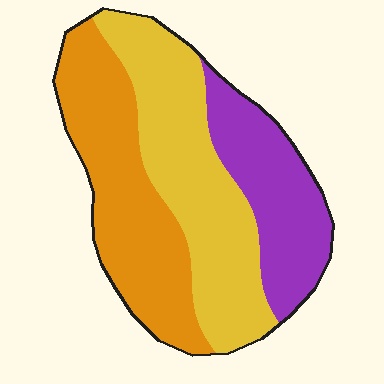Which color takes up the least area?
Purple, at roughly 25%.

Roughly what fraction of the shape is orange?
Orange covers about 35% of the shape.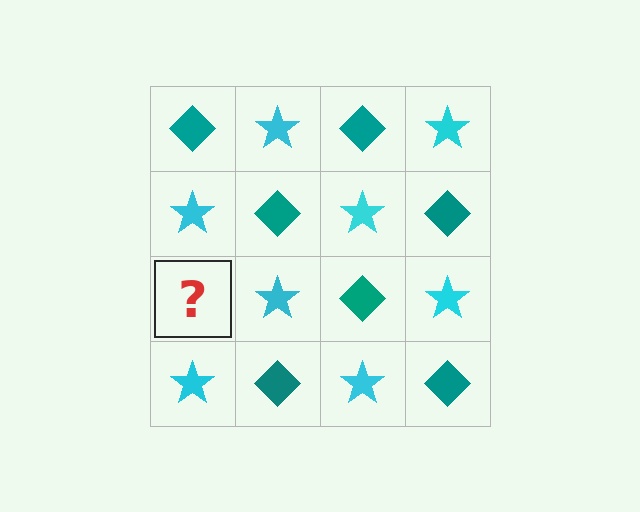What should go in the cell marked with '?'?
The missing cell should contain a teal diamond.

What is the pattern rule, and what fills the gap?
The rule is that it alternates teal diamond and cyan star in a checkerboard pattern. The gap should be filled with a teal diamond.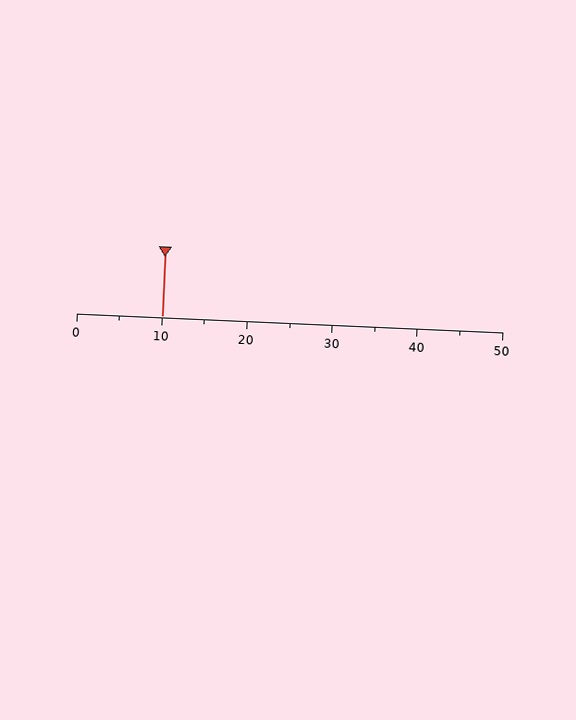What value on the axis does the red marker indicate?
The marker indicates approximately 10.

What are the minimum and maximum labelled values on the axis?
The axis runs from 0 to 50.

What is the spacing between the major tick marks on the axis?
The major ticks are spaced 10 apart.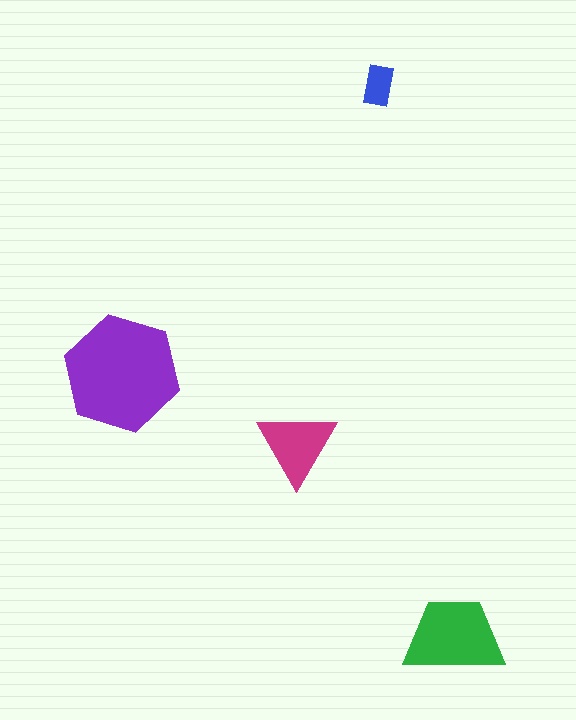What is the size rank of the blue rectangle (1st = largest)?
4th.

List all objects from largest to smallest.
The purple hexagon, the green trapezoid, the magenta triangle, the blue rectangle.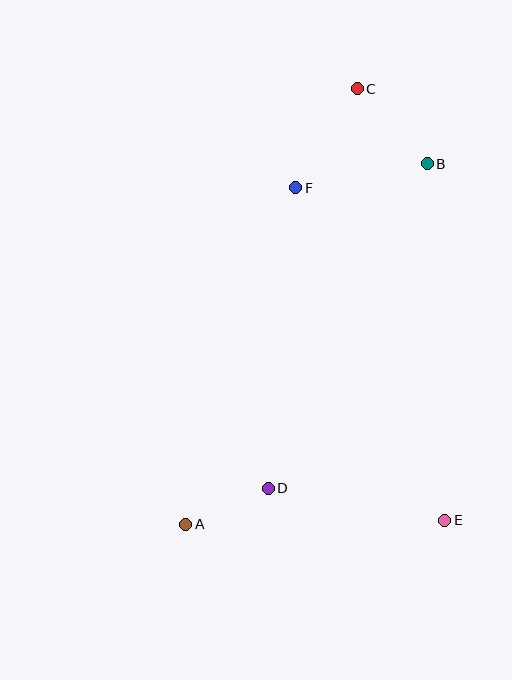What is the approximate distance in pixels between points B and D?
The distance between B and D is approximately 361 pixels.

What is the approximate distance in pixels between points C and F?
The distance between C and F is approximately 117 pixels.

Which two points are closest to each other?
Points A and D are closest to each other.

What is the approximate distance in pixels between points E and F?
The distance between E and F is approximately 364 pixels.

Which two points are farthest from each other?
Points A and C are farthest from each other.